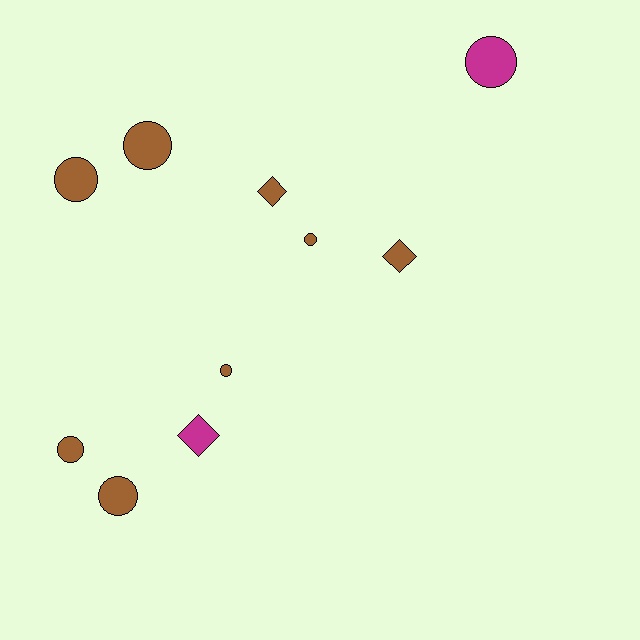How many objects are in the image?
There are 10 objects.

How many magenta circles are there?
There is 1 magenta circle.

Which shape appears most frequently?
Circle, with 7 objects.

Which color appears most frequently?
Brown, with 8 objects.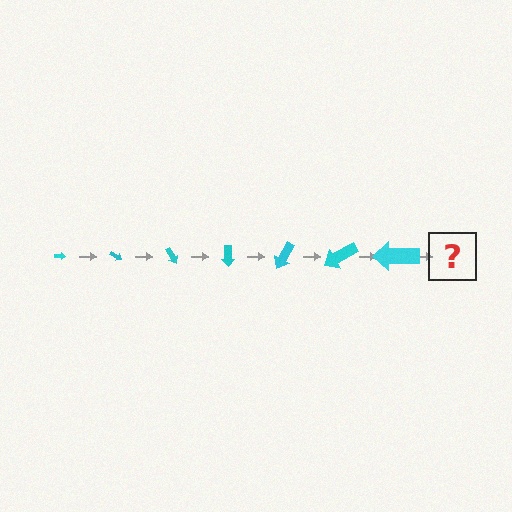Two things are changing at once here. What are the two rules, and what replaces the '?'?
The two rules are that the arrow grows larger each step and it rotates 30 degrees each step. The '?' should be an arrow, larger than the previous one and rotated 210 degrees from the start.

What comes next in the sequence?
The next element should be an arrow, larger than the previous one and rotated 210 degrees from the start.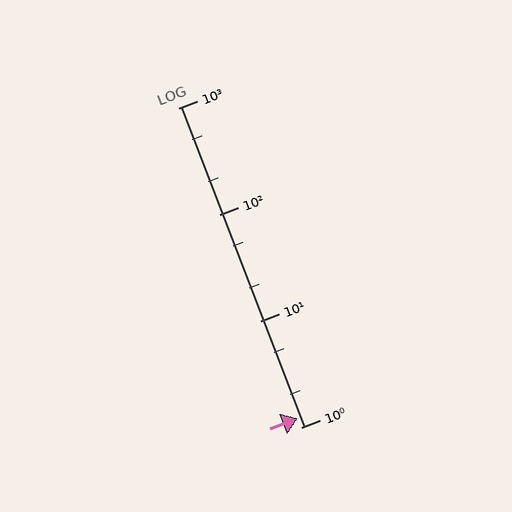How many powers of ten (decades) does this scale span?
The scale spans 3 decades, from 1 to 1000.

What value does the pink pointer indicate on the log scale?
The pointer indicates approximately 1.2.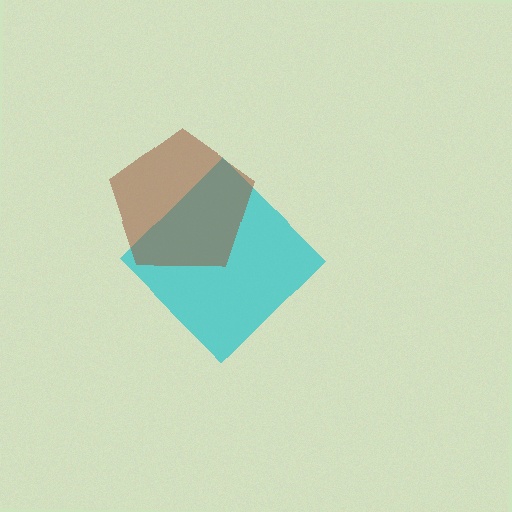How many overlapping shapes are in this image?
There are 2 overlapping shapes in the image.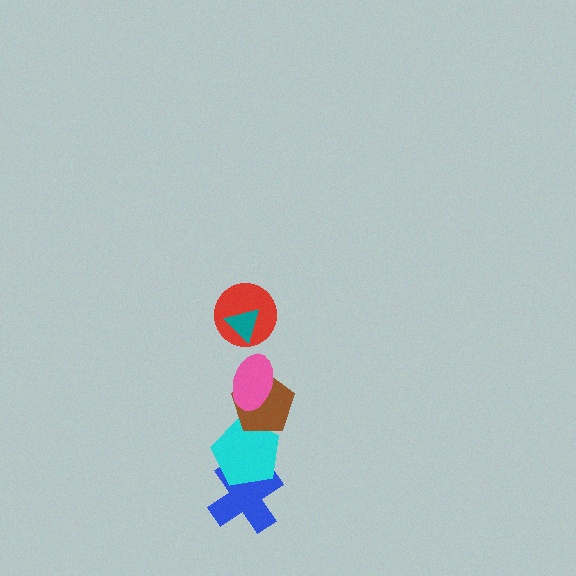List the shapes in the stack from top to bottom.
From top to bottom: the teal triangle, the red circle, the pink ellipse, the brown pentagon, the cyan pentagon, the blue cross.